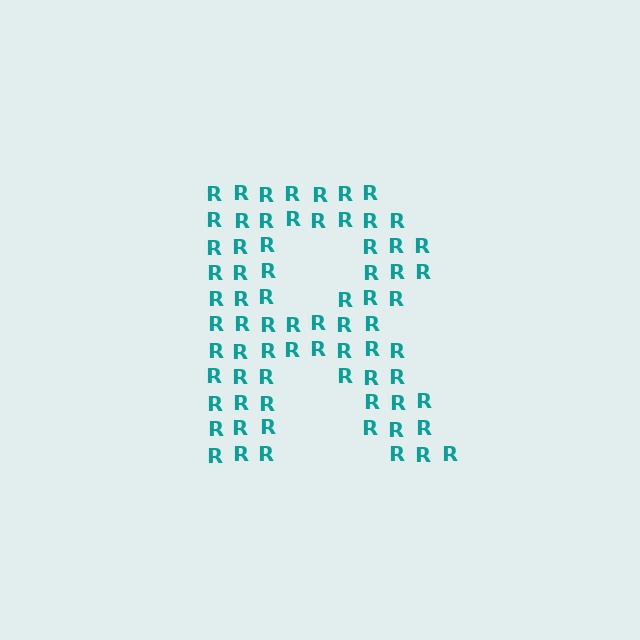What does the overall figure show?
The overall figure shows the letter R.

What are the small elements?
The small elements are letter R's.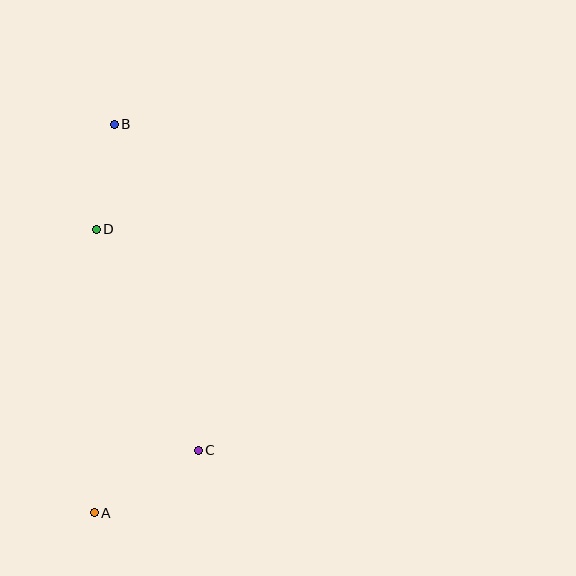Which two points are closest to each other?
Points B and D are closest to each other.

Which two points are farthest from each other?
Points A and B are farthest from each other.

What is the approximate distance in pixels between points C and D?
The distance between C and D is approximately 243 pixels.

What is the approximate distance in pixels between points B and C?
The distance between B and C is approximately 337 pixels.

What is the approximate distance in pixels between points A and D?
The distance between A and D is approximately 284 pixels.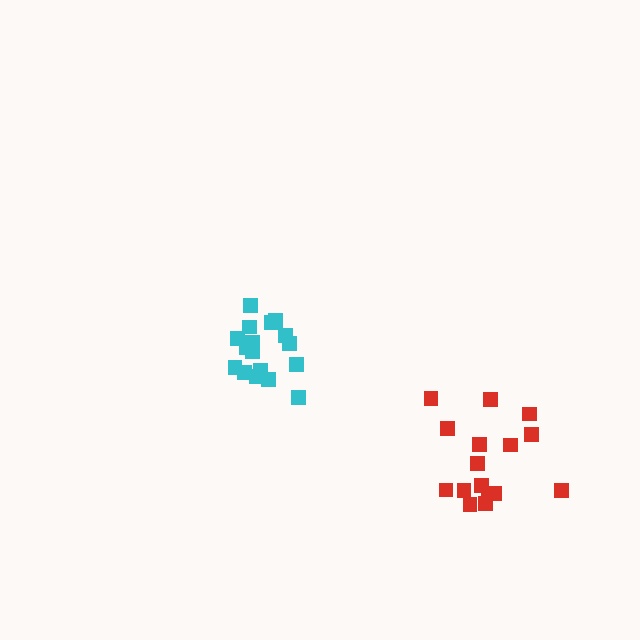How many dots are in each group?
Group 1: 17 dots, Group 2: 16 dots (33 total).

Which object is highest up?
The cyan cluster is topmost.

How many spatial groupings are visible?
There are 2 spatial groupings.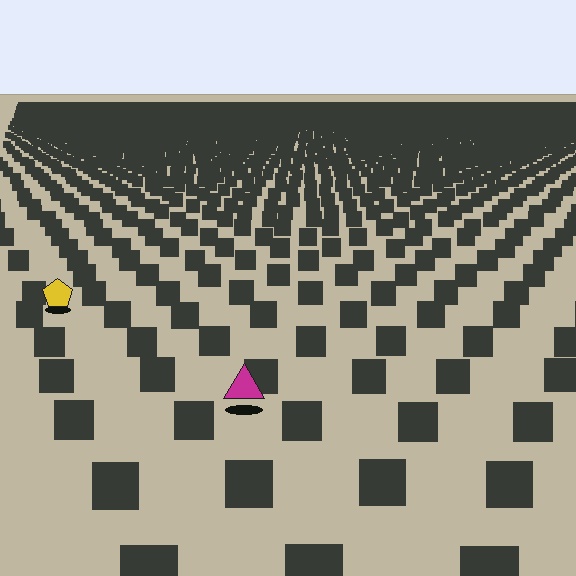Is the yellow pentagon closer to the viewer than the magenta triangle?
No. The magenta triangle is closer — you can tell from the texture gradient: the ground texture is coarser near it.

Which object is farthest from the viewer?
The yellow pentagon is farthest from the viewer. It appears smaller and the ground texture around it is denser.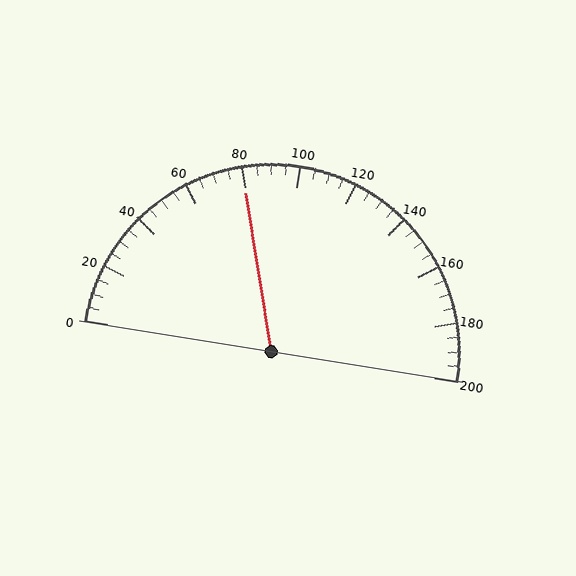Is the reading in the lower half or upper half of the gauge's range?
The reading is in the lower half of the range (0 to 200).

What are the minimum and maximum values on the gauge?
The gauge ranges from 0 to 200.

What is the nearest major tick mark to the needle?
The nearest major tick mark is 80.